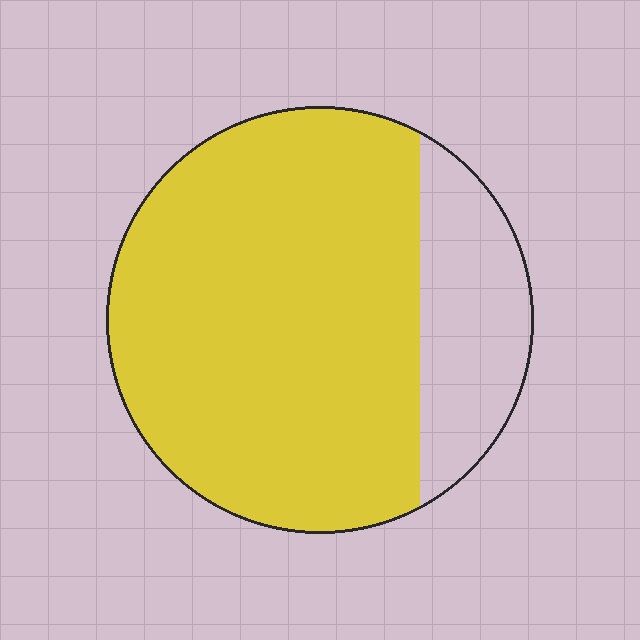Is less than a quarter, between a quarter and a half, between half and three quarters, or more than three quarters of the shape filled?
More than three quarters.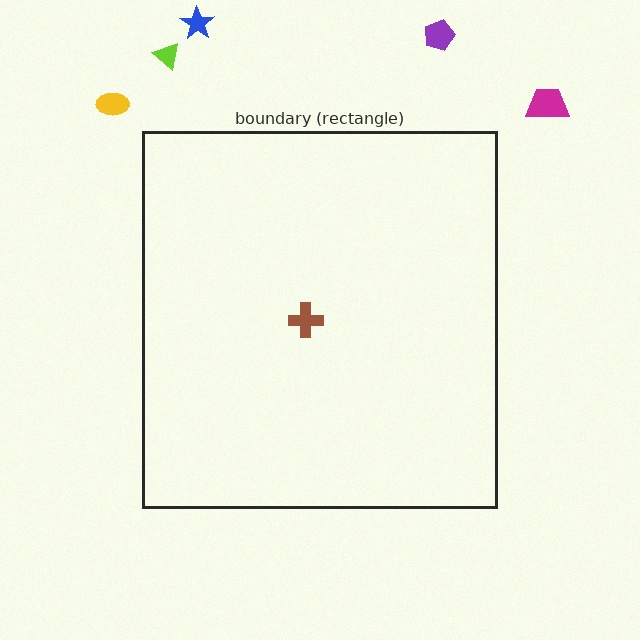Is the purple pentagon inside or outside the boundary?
Outside.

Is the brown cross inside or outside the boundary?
Inside.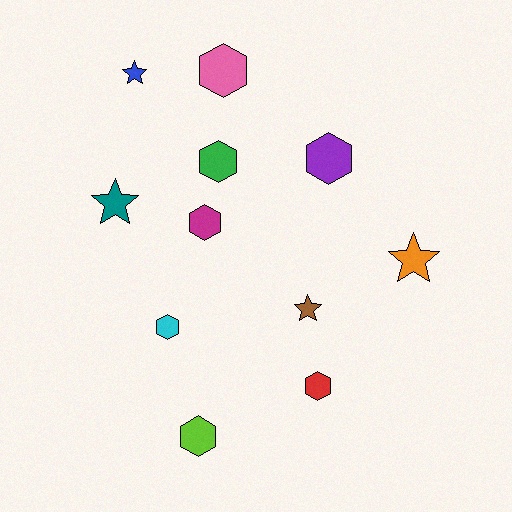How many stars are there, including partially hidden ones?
There are 4 stars.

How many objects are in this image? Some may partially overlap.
There are 11 objects.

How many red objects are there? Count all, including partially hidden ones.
There is 1 red object.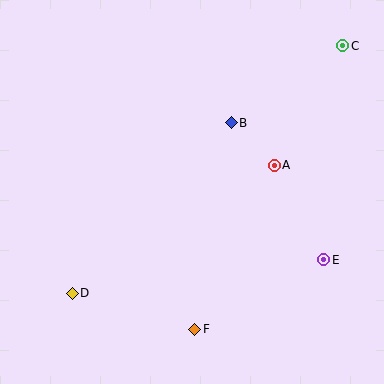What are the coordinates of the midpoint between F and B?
The midpoint between F and B is at (213, 226).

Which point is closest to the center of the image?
Point B at (231, 123) is closest to the center.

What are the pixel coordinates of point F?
Point F is at (195, 329).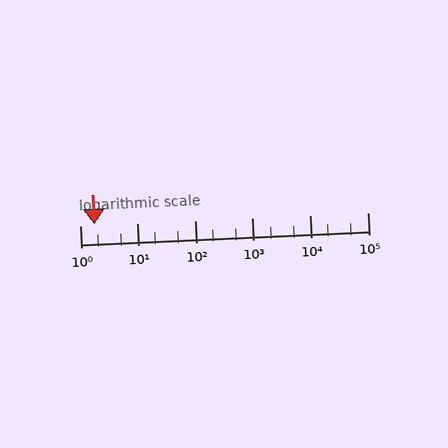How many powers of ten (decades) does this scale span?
The scale spans 5 decades, from 1 to 100000.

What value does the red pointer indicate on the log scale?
The pointer indicates approximately 1.8.